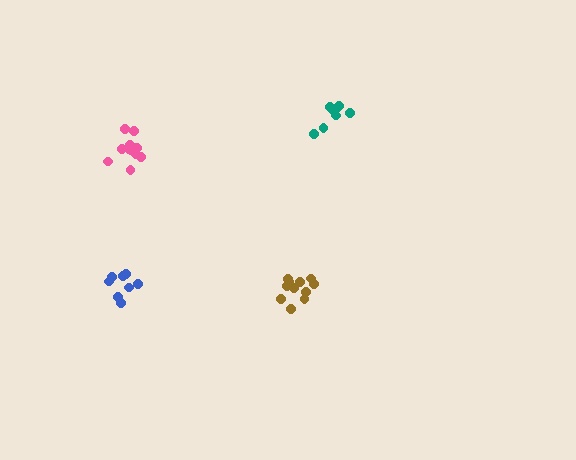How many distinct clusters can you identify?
There are 4 distinct clusters.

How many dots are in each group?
Group 1: 12 dots, Group 2: 11 dots, Group 3: 8 dots, Group 4: 8 dots (39 total).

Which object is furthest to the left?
The blue cluster is leftmost.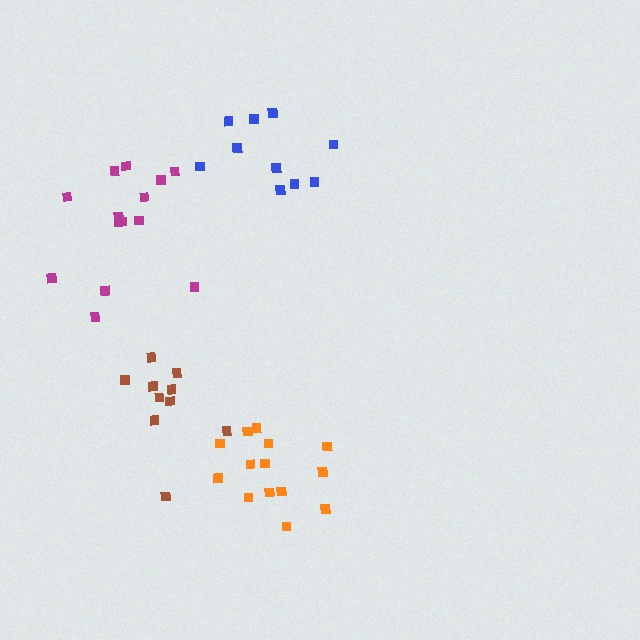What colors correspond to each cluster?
The clusters are colored: brown, magenta, orange, blue.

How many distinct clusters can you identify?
There are 4 distinct clusters.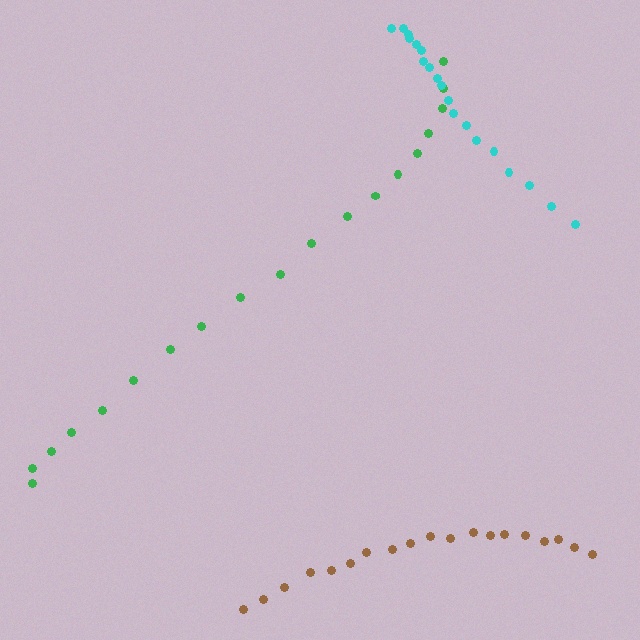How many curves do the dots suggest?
There are 3 distinct paths.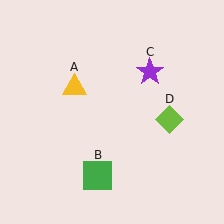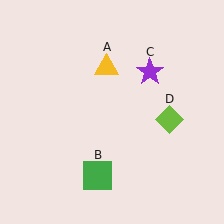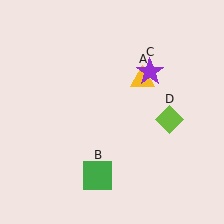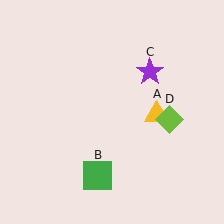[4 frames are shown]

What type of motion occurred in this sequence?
The yellow triangle (object A) rotated clockwise around the center of the scene.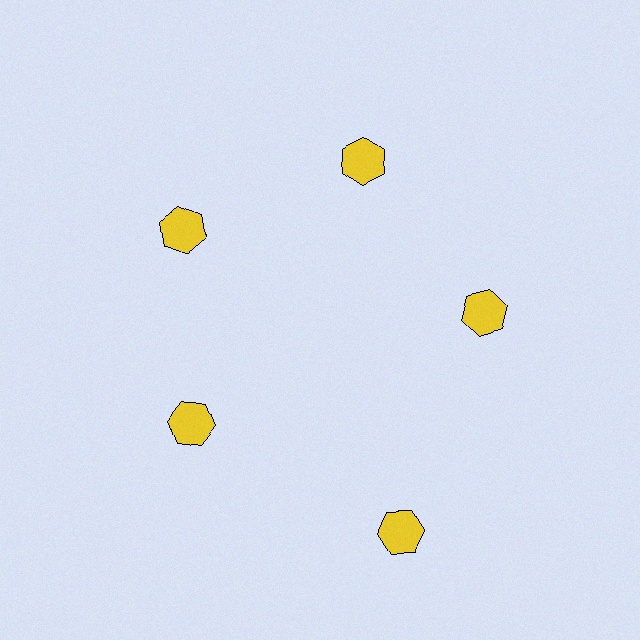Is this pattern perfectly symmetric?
No. The 5 yellow hexagons are arranged in a ring, but one element near the 5 o'clock position is pushed outward from the center, breaking the 5-fold rotational symmetry.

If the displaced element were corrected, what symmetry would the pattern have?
It would have 5-fold rotational symmetry — the pattern would map onto itself every 72 degrees.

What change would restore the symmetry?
The symmetry would be restored by moving it inward, back onto the ring so that all 5 hexagons sit at equal angles and equal distance from the center.